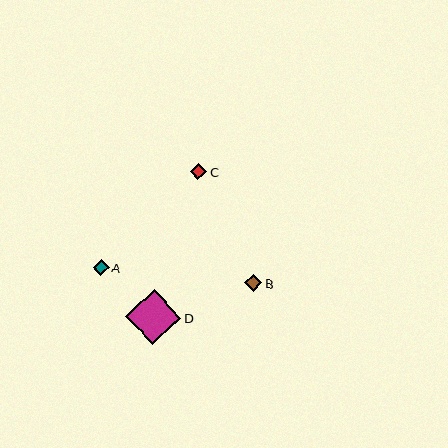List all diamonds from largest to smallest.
From largest to smallest: D, B, C, A.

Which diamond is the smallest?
Diamond A is the smallest with a size of approximately 16 pixels.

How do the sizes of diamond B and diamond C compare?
Diamond B and diamond C are approximately the same size.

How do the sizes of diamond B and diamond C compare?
Diamond B and diamond C are approximately the same size.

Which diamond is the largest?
Diamond D is the largest with a size of approximately 55 pixels.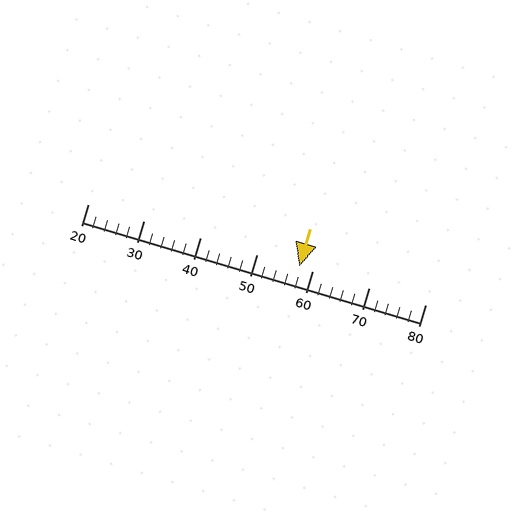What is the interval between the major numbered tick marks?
The major tick marks are spaced 10 units apart.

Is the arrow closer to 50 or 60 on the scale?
The arrow is closer to 60.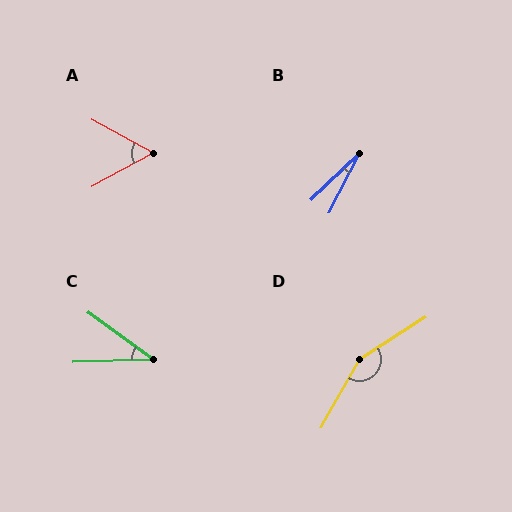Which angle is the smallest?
B, at approximately 20 degrees.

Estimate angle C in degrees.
Approximately 38 degrees.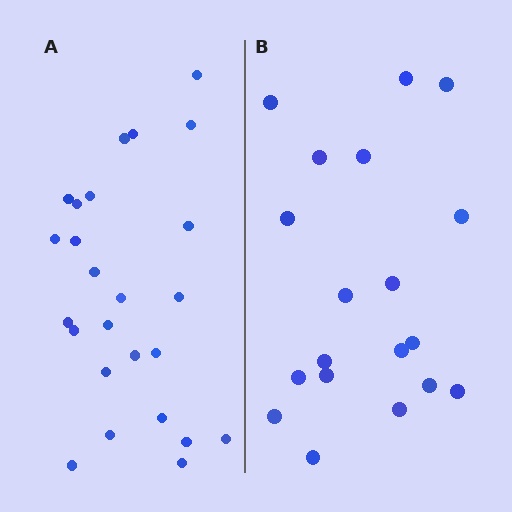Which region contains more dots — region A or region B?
Region A (the left region) has more dots.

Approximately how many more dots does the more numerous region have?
Region A has about 6 more dots than region B.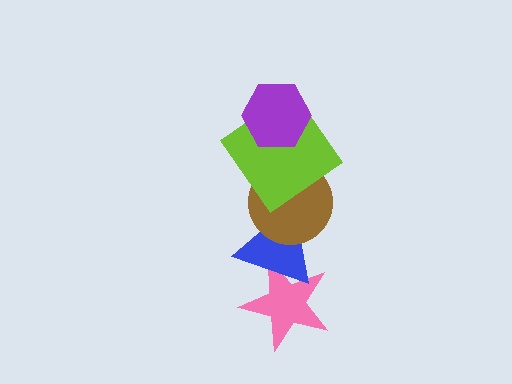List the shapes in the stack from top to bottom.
From top to bottom: the purple hexagon, the lime diamond, the brown circle, the blue triangle, the pink star.